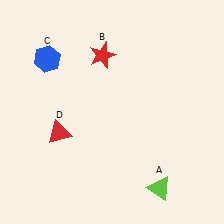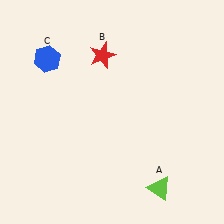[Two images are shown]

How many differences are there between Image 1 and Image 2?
There is 1 difference between the two images.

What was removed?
The red triangle (D) was removed in Image 2.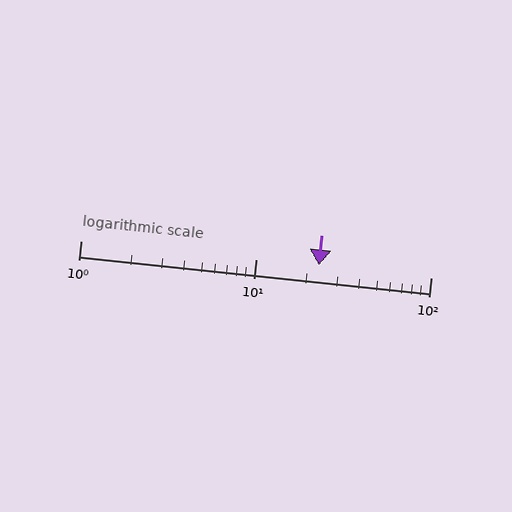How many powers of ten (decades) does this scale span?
The scale spans 2 decades, from 1 to 100.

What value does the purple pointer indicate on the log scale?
The pointer indicates approximately 23.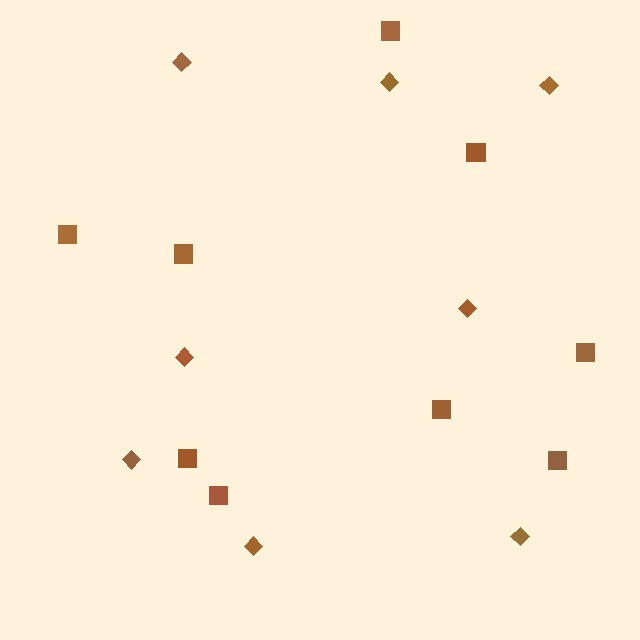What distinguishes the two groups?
There are 2 groups: one group of diamonds (8) and one group of squares (9).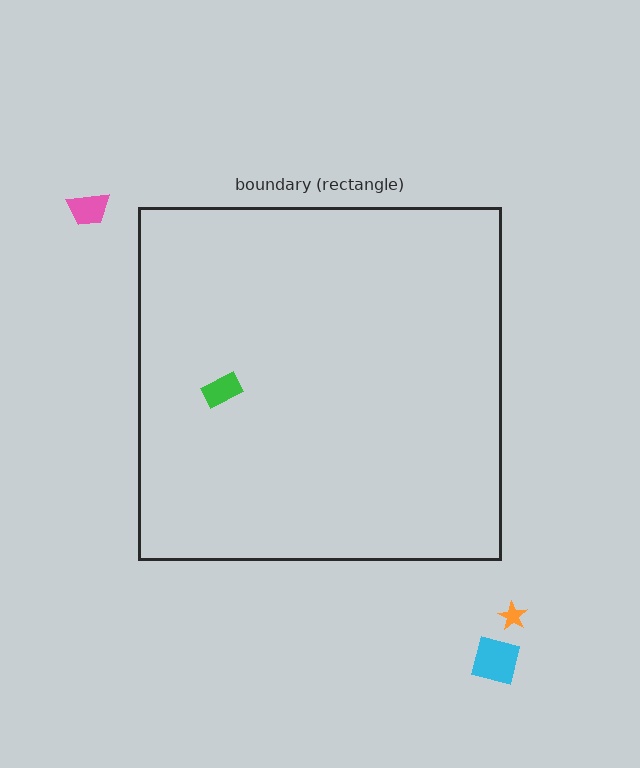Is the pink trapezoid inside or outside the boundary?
Outside.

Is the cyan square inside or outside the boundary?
Outside.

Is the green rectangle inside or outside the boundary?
Inside.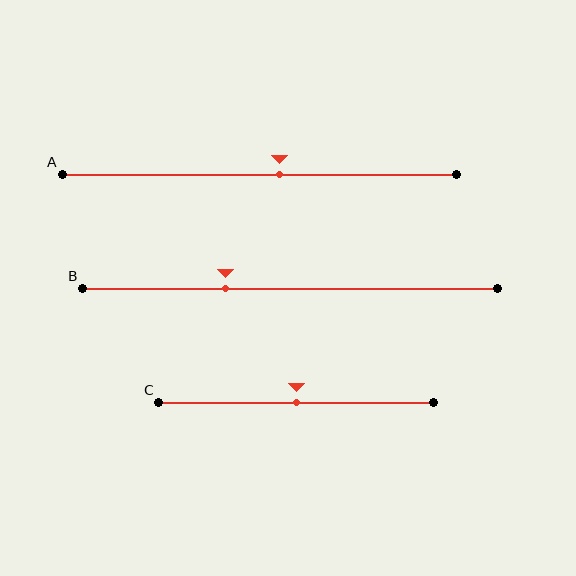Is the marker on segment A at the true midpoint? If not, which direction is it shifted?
No, the marker on segment A is shifted to the right by about 5% of the segment length.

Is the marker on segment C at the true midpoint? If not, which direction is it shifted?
Yes, the marker on segment C is at the true midpoint.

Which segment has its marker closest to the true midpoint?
Segment C has its marker closest to the true midpoint.